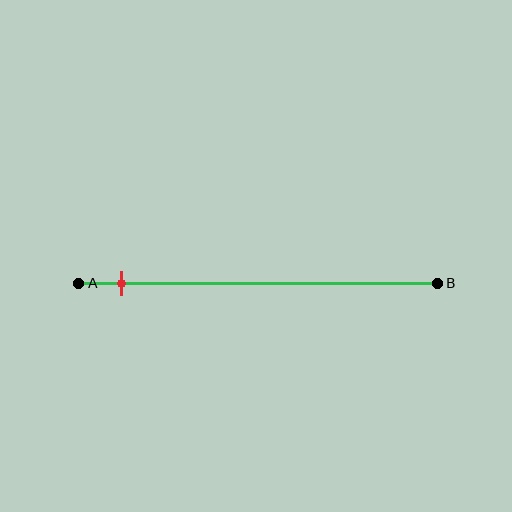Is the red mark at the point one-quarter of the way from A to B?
No, the mark is at about 10% from A, not at the 25% one-quarter point.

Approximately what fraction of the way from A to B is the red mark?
The red mark is approximately 10% of the way from A to B.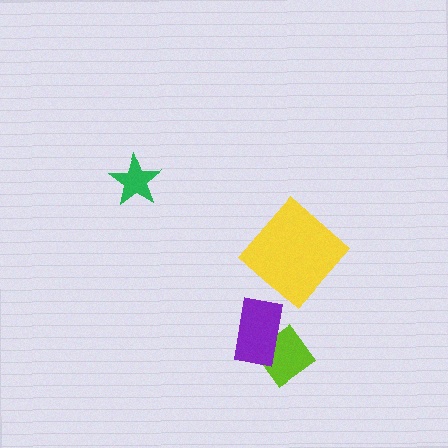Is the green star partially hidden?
No, no other shape covers it.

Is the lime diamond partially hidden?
Yes, it is partially covered by another shape.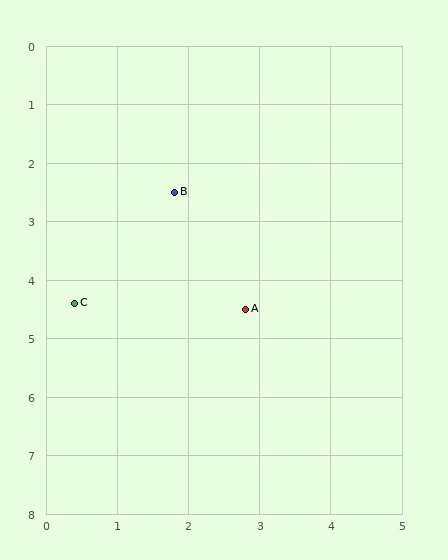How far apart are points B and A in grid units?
Points B and A are about 2.2 grid units apart.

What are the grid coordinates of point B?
Point B is at approximately (1.8, 2.5).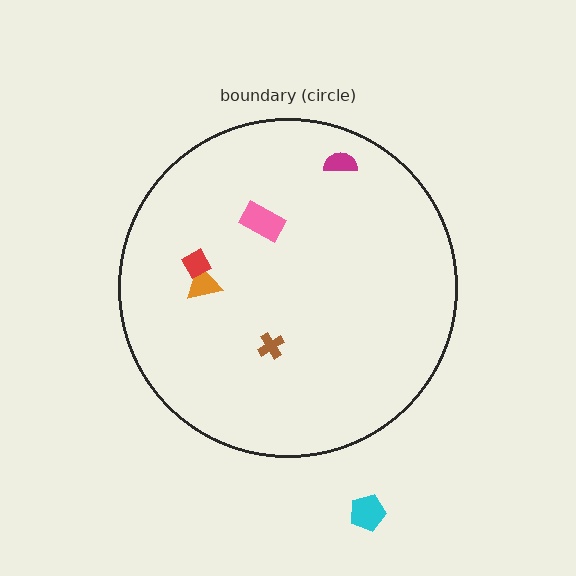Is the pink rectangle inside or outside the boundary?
Inside.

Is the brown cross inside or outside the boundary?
Inside.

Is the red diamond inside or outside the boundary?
Inside.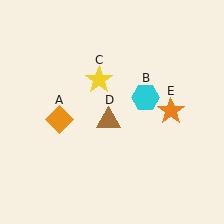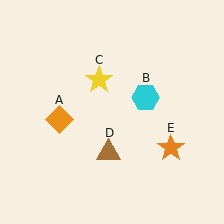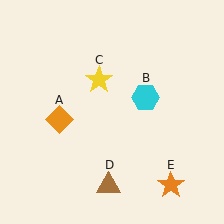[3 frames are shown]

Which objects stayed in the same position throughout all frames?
Orange diamond (object A) and cyan hexagon (object B) and yellow star (object C) remained stationary.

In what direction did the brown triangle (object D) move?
The brown triangle (object D) moved down.